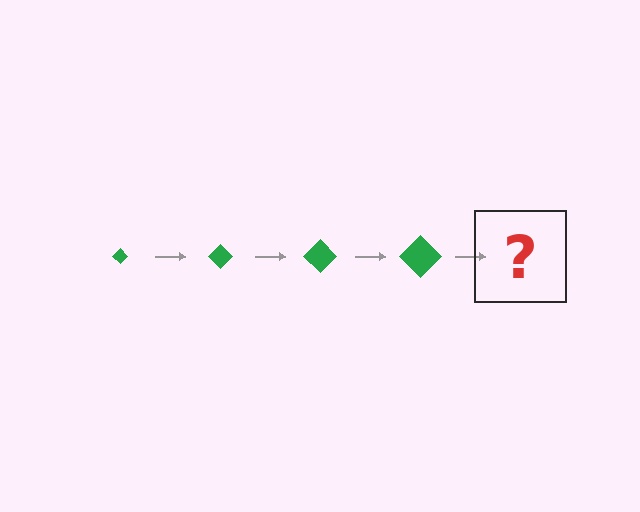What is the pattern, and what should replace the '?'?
The pattern is that the diamond gets progressively larger each step. The '?' should be a green diamond, larger than the previous one.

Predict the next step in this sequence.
The next step is a green diamond, larger than the previous one.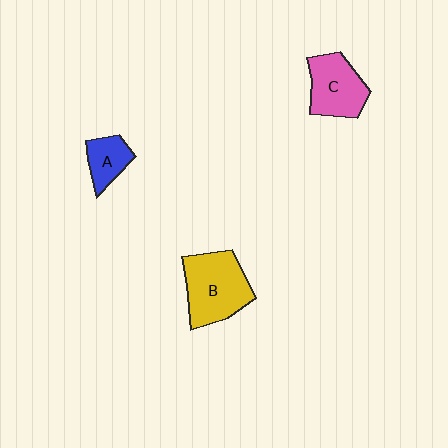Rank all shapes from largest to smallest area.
From largest to smallest: B (yellow), C (pink), A (blue).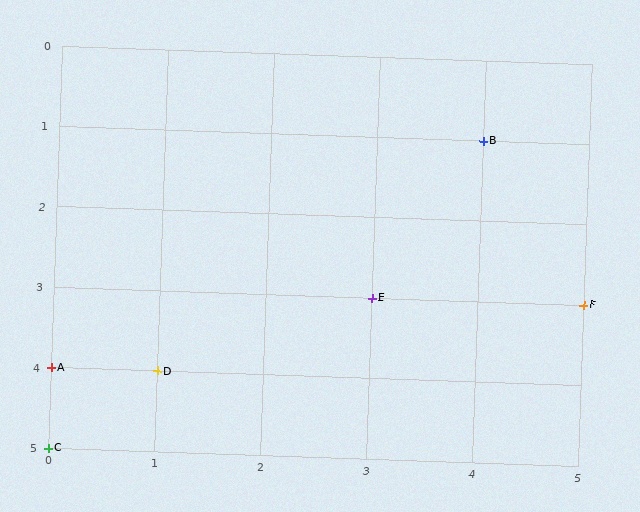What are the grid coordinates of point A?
Point A is at grid coordinates (0, 4).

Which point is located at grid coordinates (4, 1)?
Point B is at (4, 1).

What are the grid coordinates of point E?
Point E is at grid coordinates (3, 3).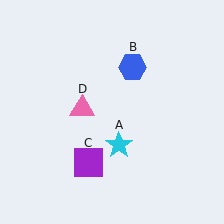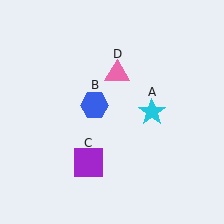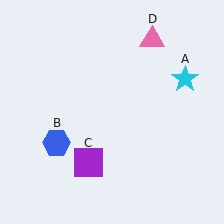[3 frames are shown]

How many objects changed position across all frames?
3 objects changed position: cyan star (object A), blue hexagon (object B), pink triangle (object D).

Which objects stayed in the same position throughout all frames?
Purple square (object C) remained stationary.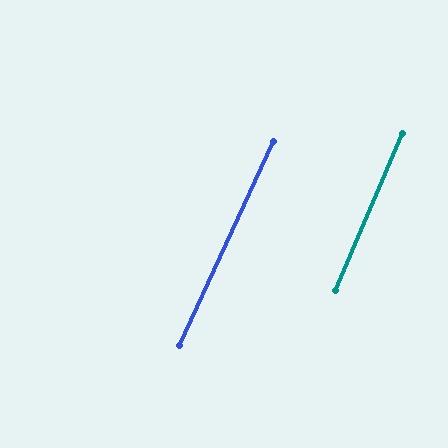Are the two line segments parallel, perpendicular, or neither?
Parallel — their directions differ by only 1.9°.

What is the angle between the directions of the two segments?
Approximately 2 degrees.